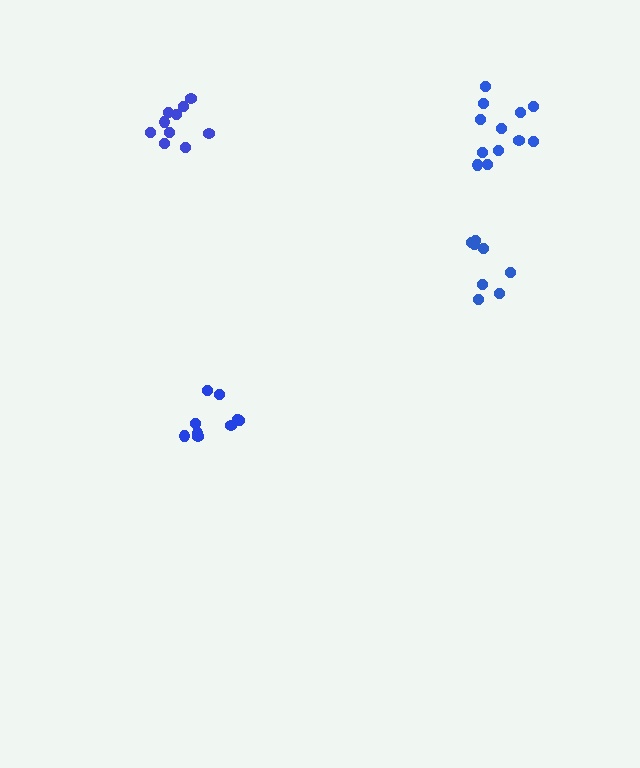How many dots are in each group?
Group 1: 12 dots, Group 2: 9 dots, Group 3: 10 dots, Group 4: 8 dots (39 total).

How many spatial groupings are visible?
There are 4 spatial groupings.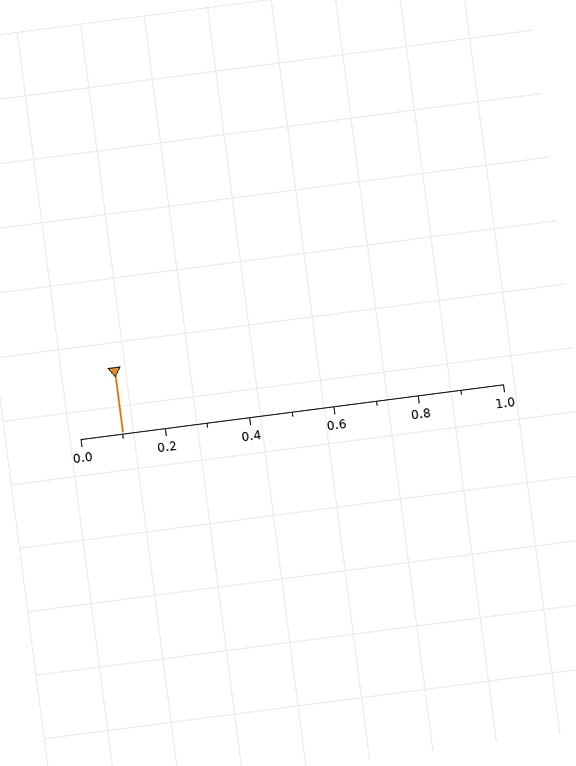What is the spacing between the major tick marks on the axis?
The major ticks are spaced 0.2 apart.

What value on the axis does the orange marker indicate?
The marker indicates approximately 0.1.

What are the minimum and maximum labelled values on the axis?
The axis runs from 0.0 to 1.0.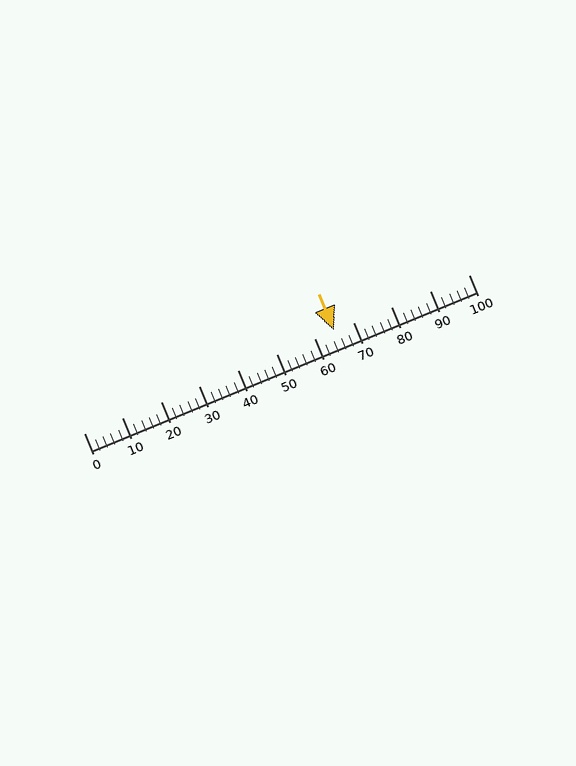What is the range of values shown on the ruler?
The ruler shows values from 0 to 100.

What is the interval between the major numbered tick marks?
The major tick marks are spaced 10 units apart.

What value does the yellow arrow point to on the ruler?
The yellow arrow points to approximately 65.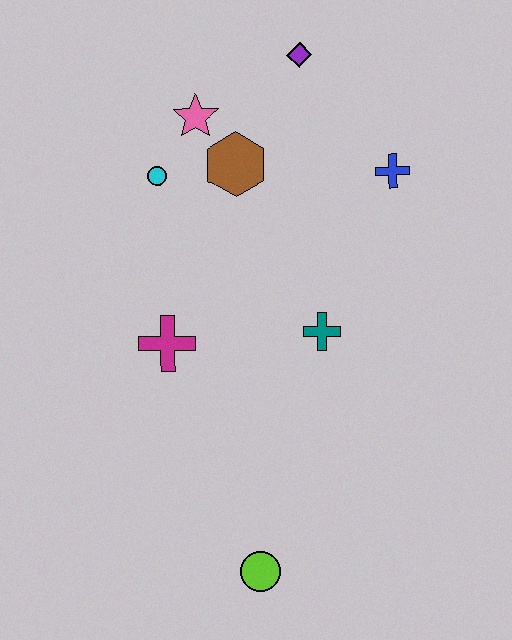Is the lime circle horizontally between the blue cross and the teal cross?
No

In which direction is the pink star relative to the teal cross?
The pink star is above the teal cross.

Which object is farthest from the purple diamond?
The lime circle is farthest from the purple diamond.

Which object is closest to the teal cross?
The magenta cross is closest to the teal cross.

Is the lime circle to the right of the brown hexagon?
Yes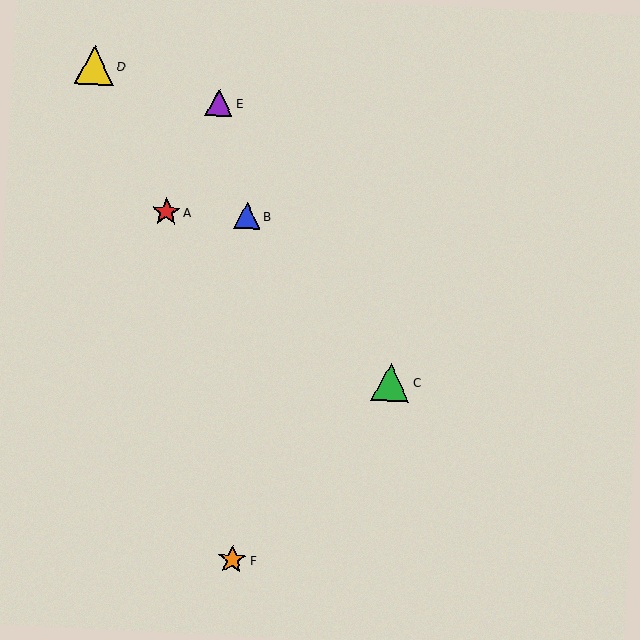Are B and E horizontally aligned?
No, B is at y≈216 and E is at y≈102.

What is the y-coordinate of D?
Object D is at y≈66.